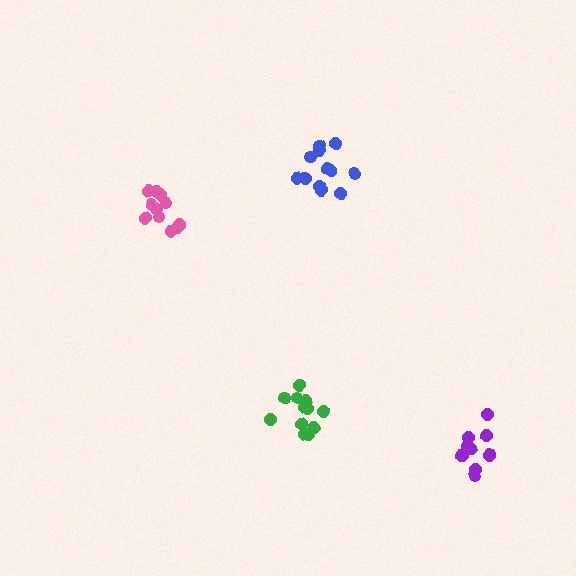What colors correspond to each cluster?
The clusters are colored: pink, green, blue, purple.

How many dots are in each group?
Group 1: 11 dots, Group 2: 12 dots, Group 3: 12 dots, Group 4: 11 dots (46 total).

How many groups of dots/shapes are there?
There are 4 groups.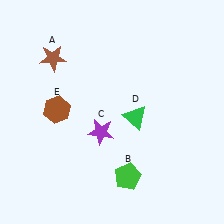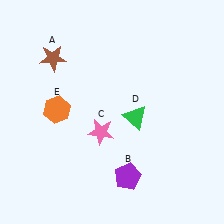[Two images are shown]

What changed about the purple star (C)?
In Image 1, C is purple. In Image 2, it changed to pink.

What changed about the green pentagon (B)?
In Image 1, B is green. In Image 2, it changed to purple.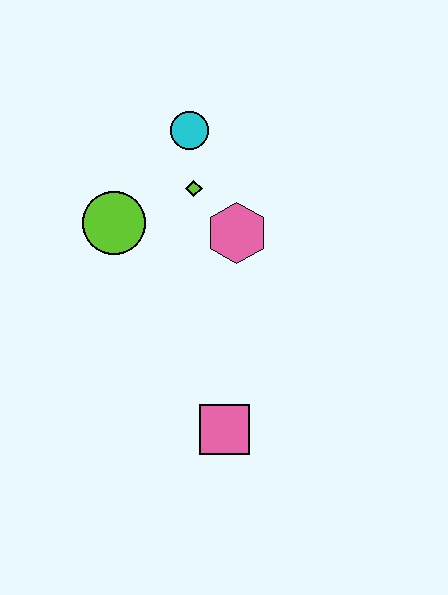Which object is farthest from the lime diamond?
The pink square is farthest from the lime diamond.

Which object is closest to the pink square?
The pink hexagon is closest to the pink square.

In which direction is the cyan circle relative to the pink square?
The cyan circle is above the pink square.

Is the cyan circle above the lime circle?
Yes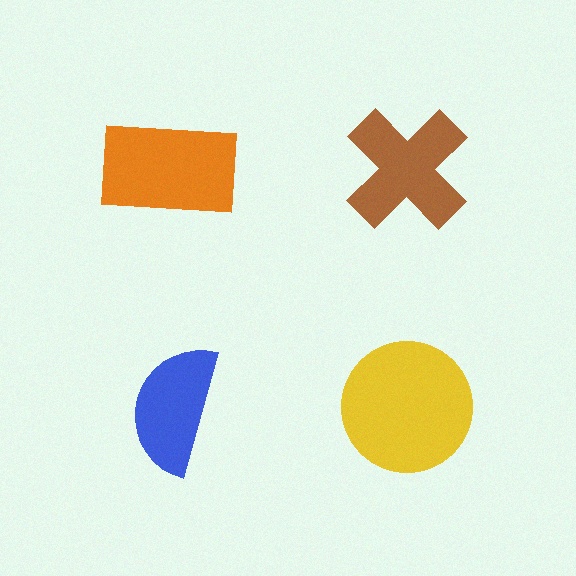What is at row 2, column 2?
A yellow circle.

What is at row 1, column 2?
A brown cross.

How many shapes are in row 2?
2 shapes.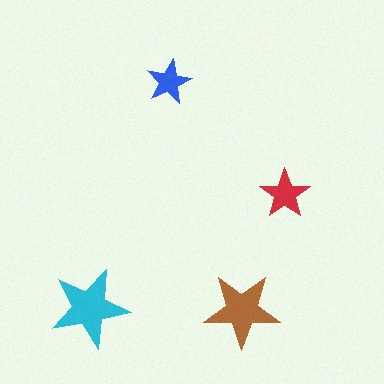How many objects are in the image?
There are 4 objects in the image.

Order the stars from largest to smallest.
the cyan one, the brown one, the red one, the blue one.